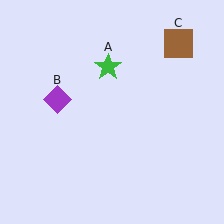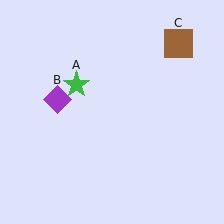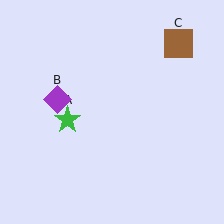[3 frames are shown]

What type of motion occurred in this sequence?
The green star (object A) rotated counterclockwise around the center of the scene.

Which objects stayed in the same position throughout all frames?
Purple diamond (object B) and brown square (object C) remained stationary.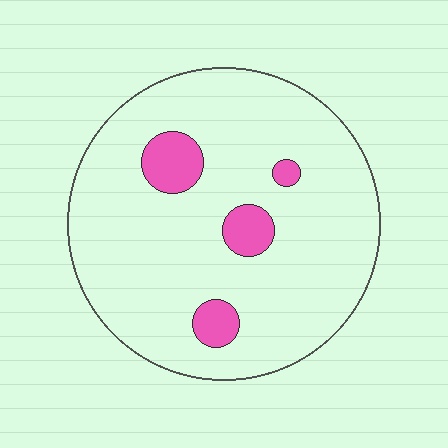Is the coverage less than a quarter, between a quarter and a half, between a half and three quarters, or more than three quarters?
Less than a quarter.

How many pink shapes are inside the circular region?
4.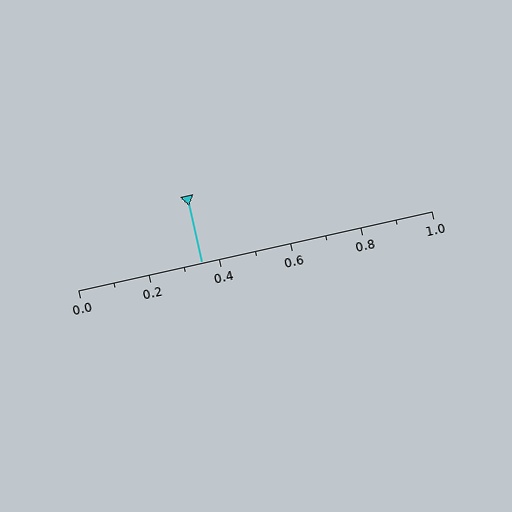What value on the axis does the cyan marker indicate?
The marker indicates approximately 0.35.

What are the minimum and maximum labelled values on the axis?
The axis runs from 0.0 to 1.0.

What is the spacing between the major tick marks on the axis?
The major ticks are spaced 0.2 apart.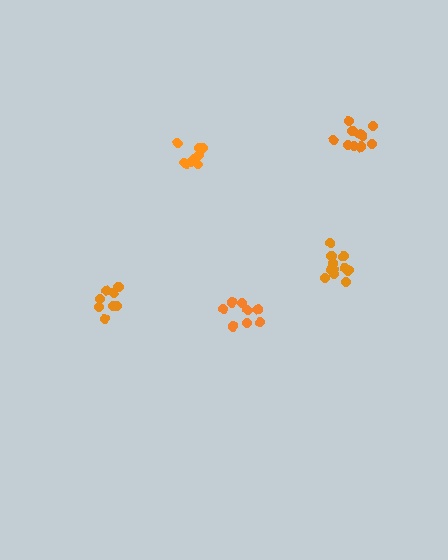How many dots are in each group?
Group 1: 8 dots, Group 2: 9 dots, Group 3: 8 dots, Group 4: 12 dots, Group 5: 11 dots (48 total).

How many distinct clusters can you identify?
There are 5 distinct clusters.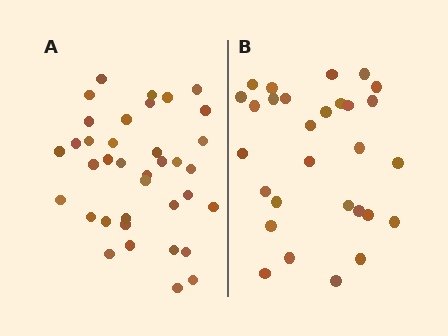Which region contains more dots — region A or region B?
Region A (the left region) has more dots.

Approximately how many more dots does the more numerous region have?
Region A has roughly 8 or so more dots than region B.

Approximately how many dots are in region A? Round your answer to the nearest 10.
About 40 dots. (The exact count is 37, which rounds to 40.)